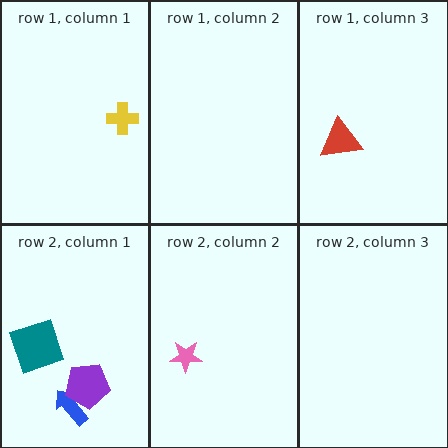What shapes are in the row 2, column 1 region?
The blue arrow, the purple pentagon, the teal square.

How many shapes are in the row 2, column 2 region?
1.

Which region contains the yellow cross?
The row 1, column 1 region.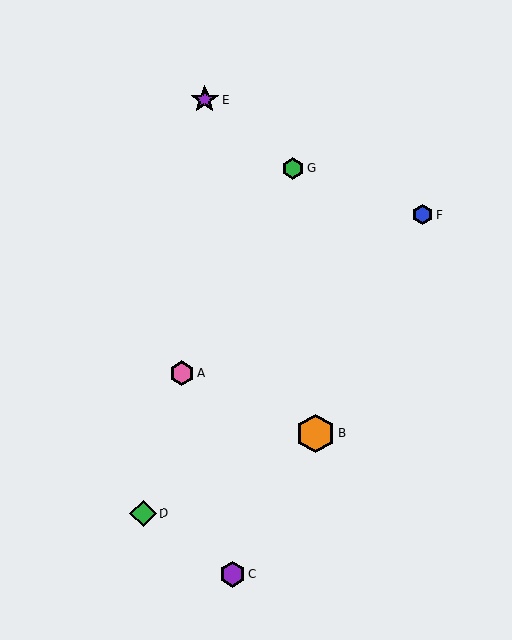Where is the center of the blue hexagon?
The center of the blue hexagon is at (423, 215).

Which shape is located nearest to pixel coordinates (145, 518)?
The green diamond (labeled D) at (143, 513) is nearest to that location.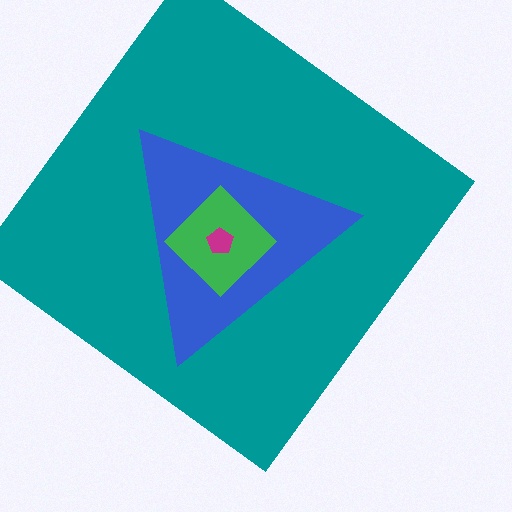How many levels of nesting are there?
4.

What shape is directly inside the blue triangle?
The green diamond.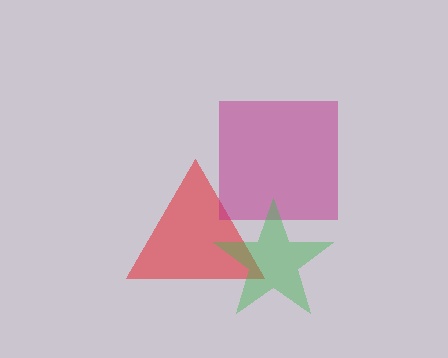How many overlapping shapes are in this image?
There are 3 overlapping shapes in the image.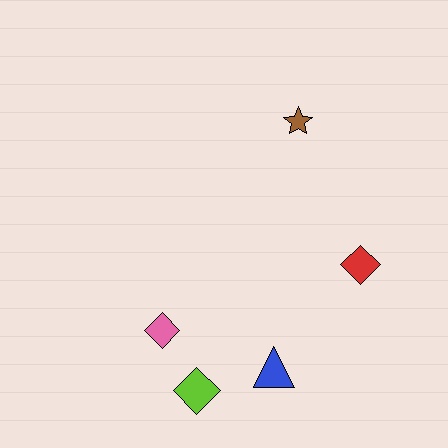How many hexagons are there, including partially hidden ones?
There are no hexagons.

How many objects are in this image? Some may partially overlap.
There are 5 objects.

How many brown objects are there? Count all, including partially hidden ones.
There is 1 brown object.